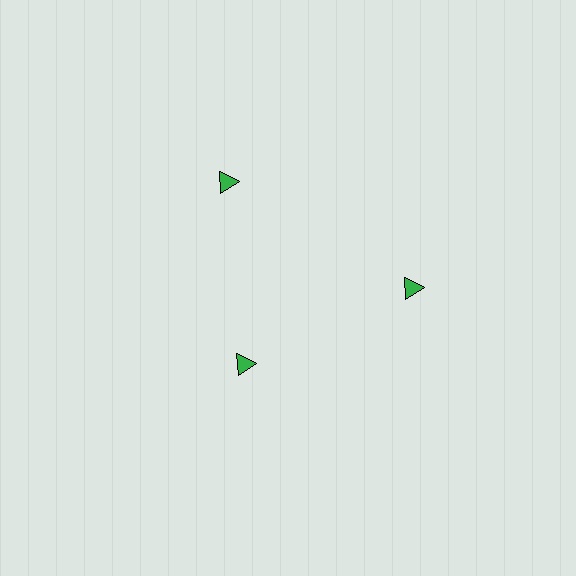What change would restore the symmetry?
The symmetry would be restored by moving it outward, back onto the ring so that all 3 triangles sit at equal angles and equal distance from the center.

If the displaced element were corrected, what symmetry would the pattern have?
It would have 3-fold rotational symmetry — the pattern would map onto itself every 120 degrees.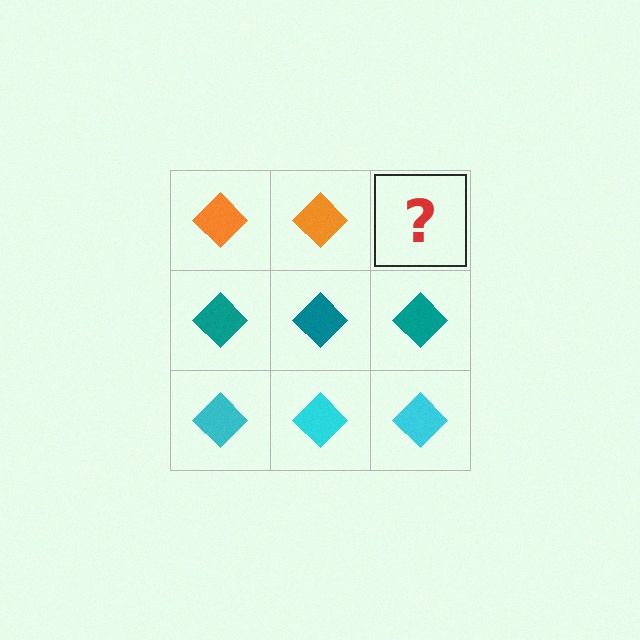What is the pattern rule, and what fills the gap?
The rule is that each row has a consistent color. The gap should be filled with an orange diamond.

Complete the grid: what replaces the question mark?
The question mark should be replaced with an orange diamond.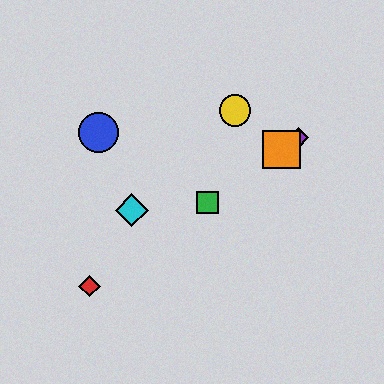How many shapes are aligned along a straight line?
4 shapes (the red diamond, the green square, the purple diamond, the orange square) are aligned along a straight line.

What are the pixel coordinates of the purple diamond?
The purple diamond is at (298, 138).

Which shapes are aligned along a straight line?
The red diamond, the green square, the purple diamond, the orange square are aligned along a straight line.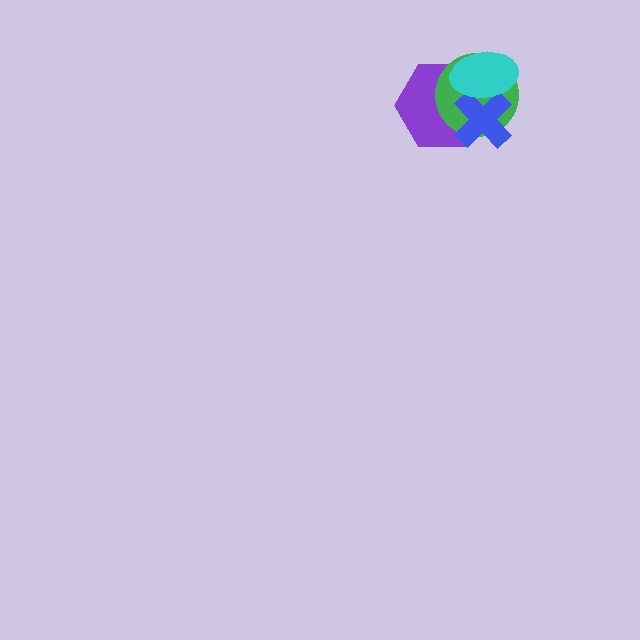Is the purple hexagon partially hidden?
Yes, it is partially covered by another shape.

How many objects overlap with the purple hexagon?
3 objects overlap with the purple hexagon.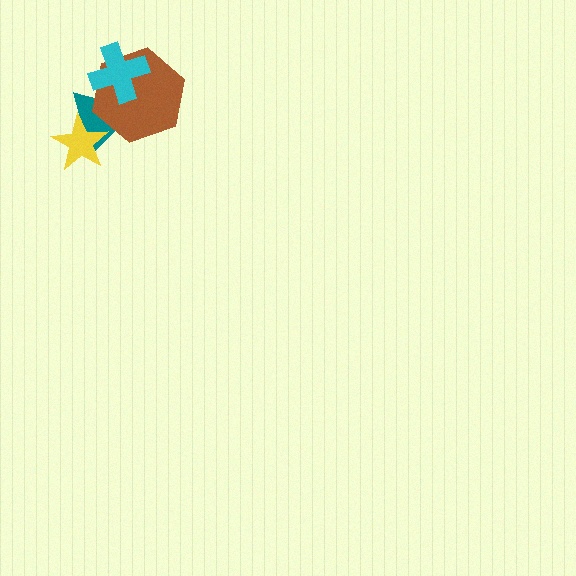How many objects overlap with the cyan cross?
2 objects overlap with the cyan cross.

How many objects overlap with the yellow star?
1 object overlaps with the yellow star.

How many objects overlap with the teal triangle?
3 objects overlap with the teal triangle.